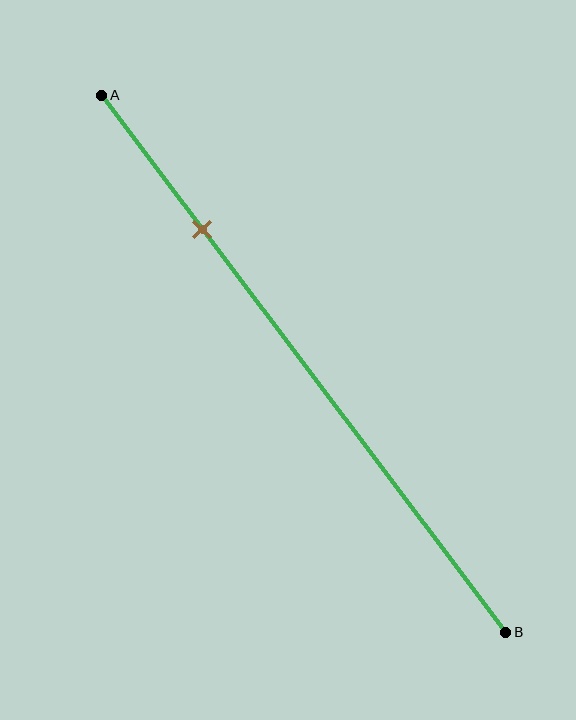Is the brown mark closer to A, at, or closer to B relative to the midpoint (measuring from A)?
The brown mark is closer to point A than the midpoint of segment AB.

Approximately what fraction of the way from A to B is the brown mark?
The brown mark is approximately 25% of the way from A to B.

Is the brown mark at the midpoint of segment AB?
No, the mark is at about 25% from A, not at the 50% midpoint.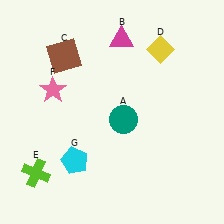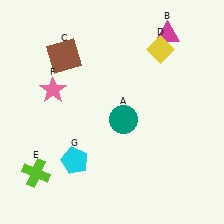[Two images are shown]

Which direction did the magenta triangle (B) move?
The magenta triangle (B) moved right.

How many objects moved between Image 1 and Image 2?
1 object moved between the two images.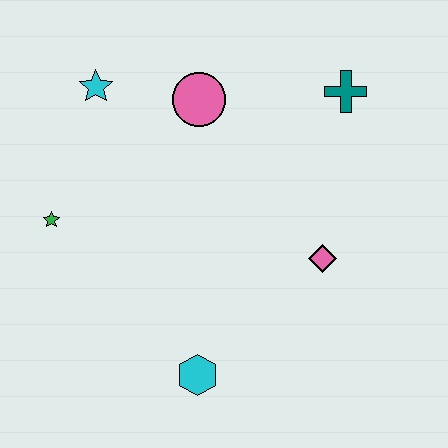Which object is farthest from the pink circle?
The cyan hexagon is farthest from the pink circle.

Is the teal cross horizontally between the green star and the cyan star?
No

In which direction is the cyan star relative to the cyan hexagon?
The cyan star is above the cyan hexagon.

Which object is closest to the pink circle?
The cyan star is closest to the pink circle.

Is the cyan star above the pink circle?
Yes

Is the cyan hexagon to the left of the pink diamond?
Yes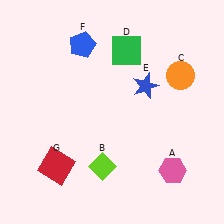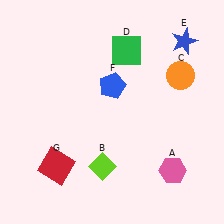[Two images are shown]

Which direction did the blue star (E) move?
The blue star (E) moved up.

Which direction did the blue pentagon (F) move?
The blue pentagon (F) moved down.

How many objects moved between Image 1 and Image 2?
2 objects moved between the two images.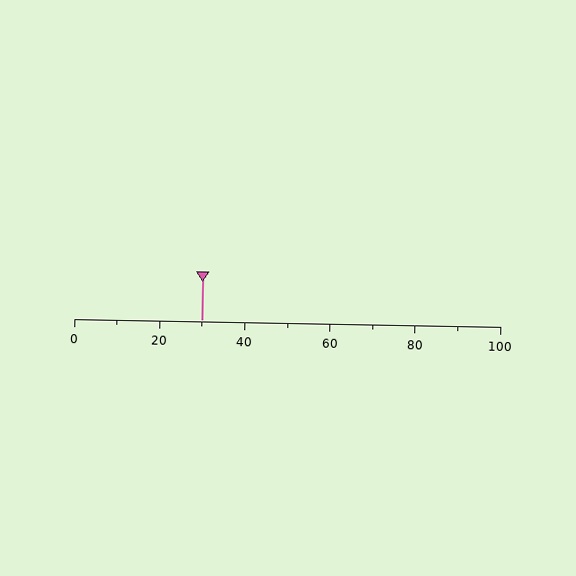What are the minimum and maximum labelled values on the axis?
The axis runs from 0 to 100.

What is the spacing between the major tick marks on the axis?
The major ticks are spaced 20 apart.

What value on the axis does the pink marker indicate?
The marker indicates approximately 30.